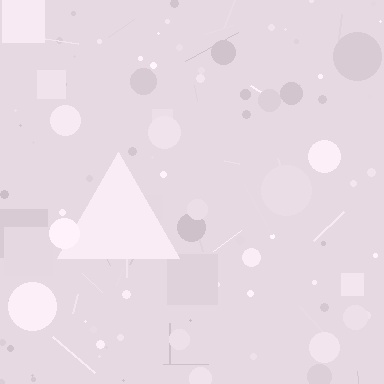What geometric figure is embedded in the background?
A triangle is embedded in the background.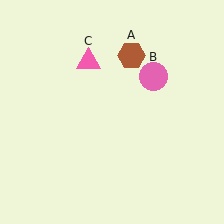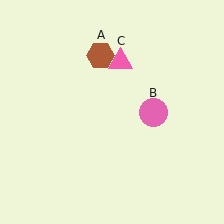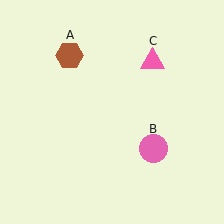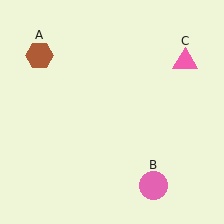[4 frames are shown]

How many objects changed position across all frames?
3 objects changed position: brown hexagon (object A), pink circle (object B), pink triangle (object C).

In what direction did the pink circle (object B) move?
The pink circle (object B) moved down.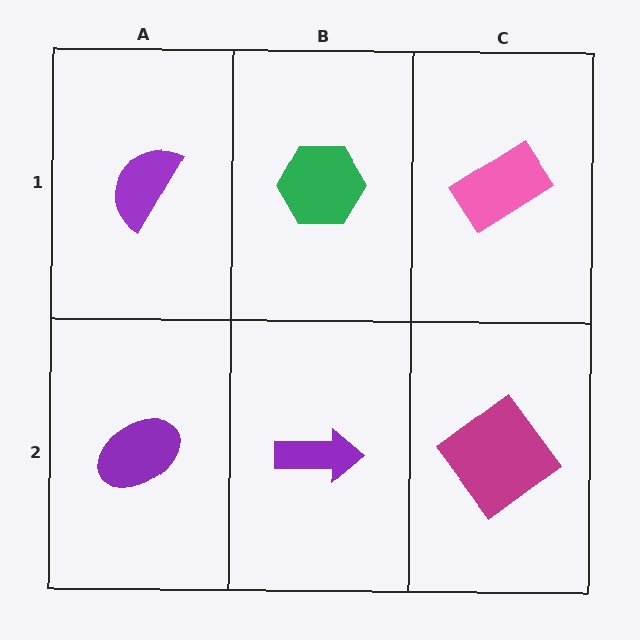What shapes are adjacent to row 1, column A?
A purple ellipse (row 2, column A), a green hexagon (row 1, column B).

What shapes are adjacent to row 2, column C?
A pink rectangle (row 1, column C), a purple arrow (row 2, column B).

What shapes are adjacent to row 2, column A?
A purple semicircle (row 1, column A), a purple arrow (row 2, column B).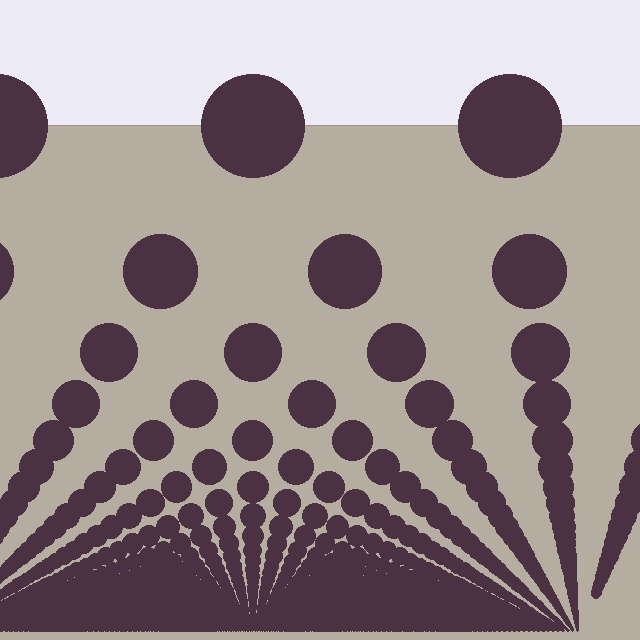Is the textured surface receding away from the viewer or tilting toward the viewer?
The surface appears to tilt toward the viewer. Texture elements get larger and sparser toward the top.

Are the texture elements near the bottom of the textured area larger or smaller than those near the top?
Smaller. The gradient is inverted — elements near the bottom are smaller and denser.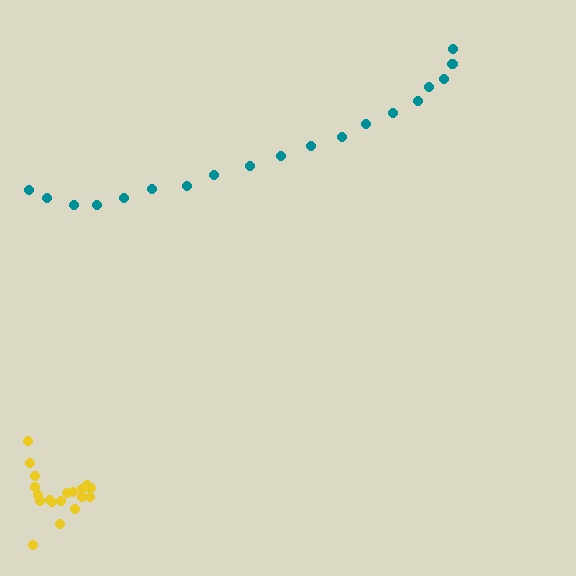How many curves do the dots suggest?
There are 2 distinct paths.